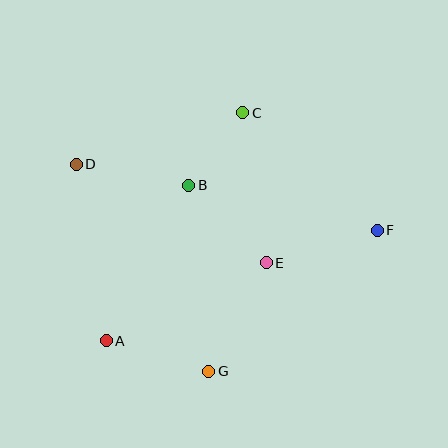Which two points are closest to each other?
Points B and C are closest to each other.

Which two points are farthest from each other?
Points D and F are farthest from each other.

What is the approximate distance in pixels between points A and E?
The distance between A and E is approximately 178 pixels.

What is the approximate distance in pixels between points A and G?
The distance between A and G is approximately 107 pixels.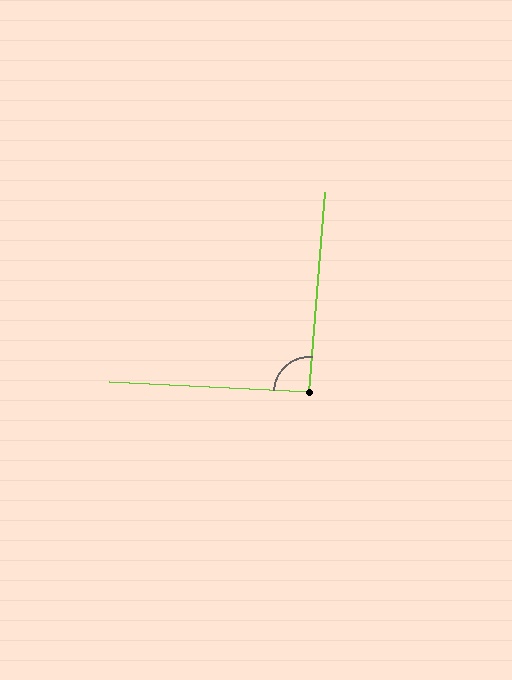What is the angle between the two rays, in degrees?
Approximately 92 degrees.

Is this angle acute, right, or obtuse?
It is approximately a right angle.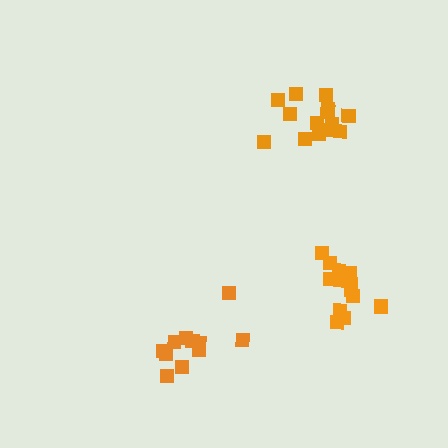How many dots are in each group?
Group 1: 11 dots, Group 2: 13 dots, Group 3: 14 dots (38 total).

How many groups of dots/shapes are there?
There are 3 groups.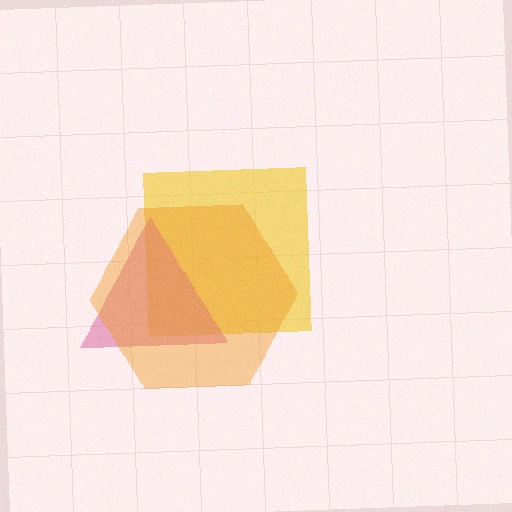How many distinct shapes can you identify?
There are 3 distinct shapes: a yellow square, a pink triangle, an orange hexagon.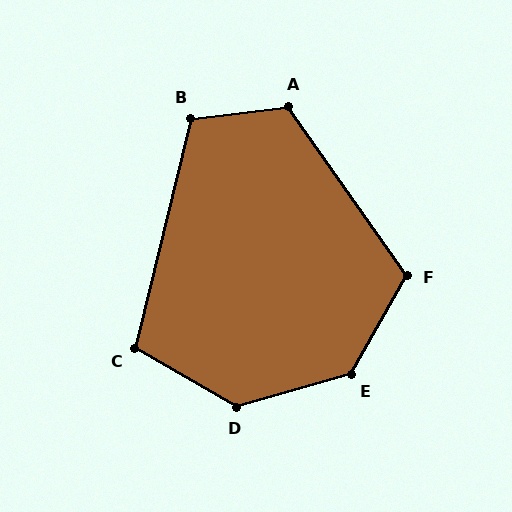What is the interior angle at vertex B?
Approximately 110 degrees (obtuse).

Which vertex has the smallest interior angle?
C, at approximately 106 degrees.